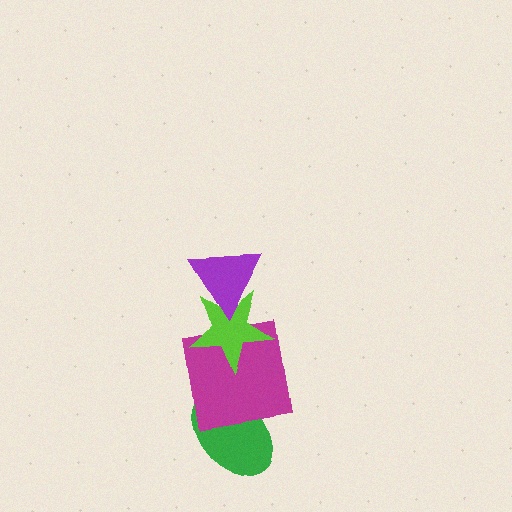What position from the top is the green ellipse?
The green ellipse is 4th from the top.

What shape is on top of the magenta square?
The lime star is on top of the magenta square.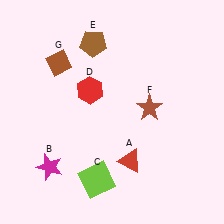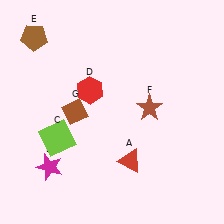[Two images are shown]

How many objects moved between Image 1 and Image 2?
3 objects moved between the two images.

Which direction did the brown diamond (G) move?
The brown diamond (G) moved down.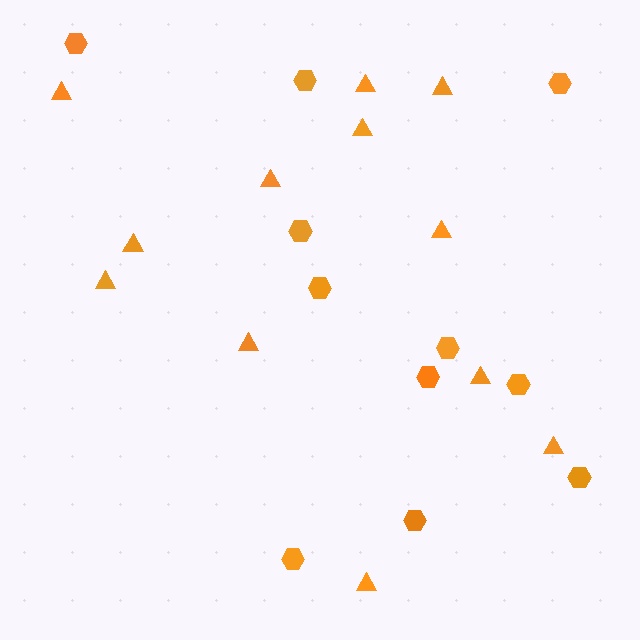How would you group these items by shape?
There are 2 groups: one group of triangles (12) and one group of hexagons (11).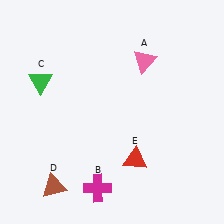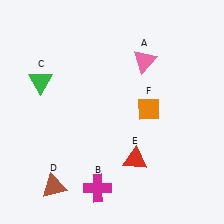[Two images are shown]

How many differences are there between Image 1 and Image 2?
There is 1 difference between the two images.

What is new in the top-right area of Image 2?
An orange diamond (F) was added in the top-right area of Image 2.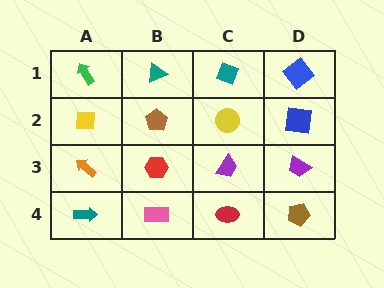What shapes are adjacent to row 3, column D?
A blue square (row 2, column D), a brown pentagon (row 4, column D), a purple trapezoid (row 3, column C).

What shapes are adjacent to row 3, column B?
A brown pentagon (row 2, column B), a pink rectangle (row 4, column B), an orange arrow (row 3, column A), a purple trapezoid (row 3, column C).